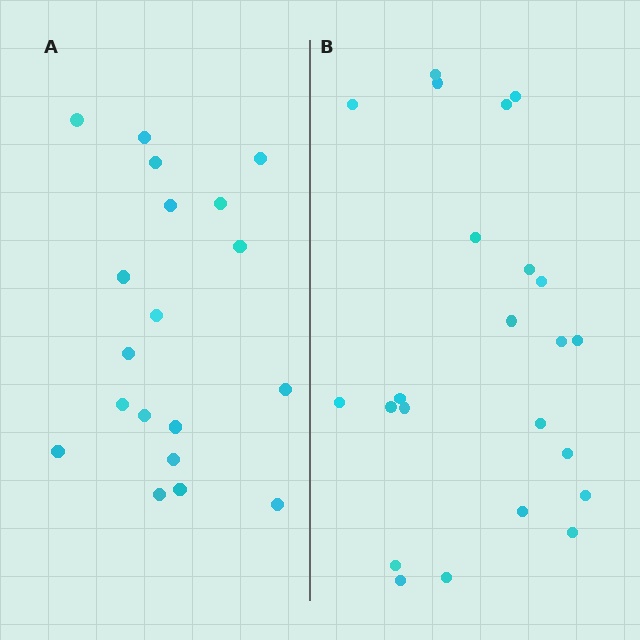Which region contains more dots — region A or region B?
Region B (the right region) has more dots.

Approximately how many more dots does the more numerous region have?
Region B has about 4 more dots than region A.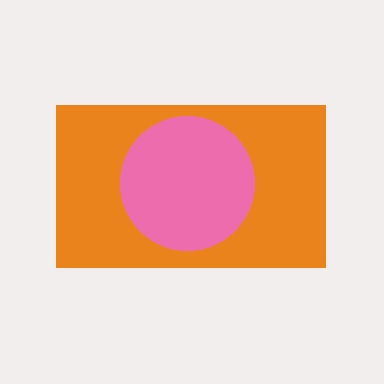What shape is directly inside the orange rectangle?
The pink circle.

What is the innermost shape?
The pink circle.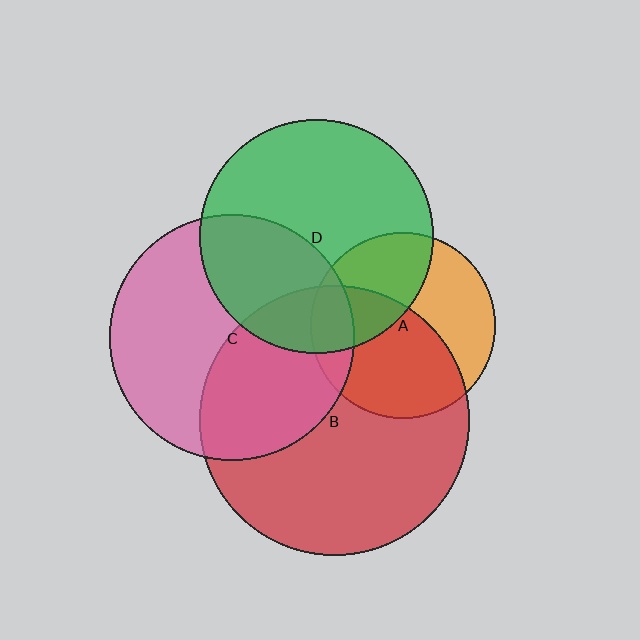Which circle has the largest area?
Circle B (red).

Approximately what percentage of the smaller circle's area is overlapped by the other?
Approximately 40%.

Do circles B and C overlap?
Yes.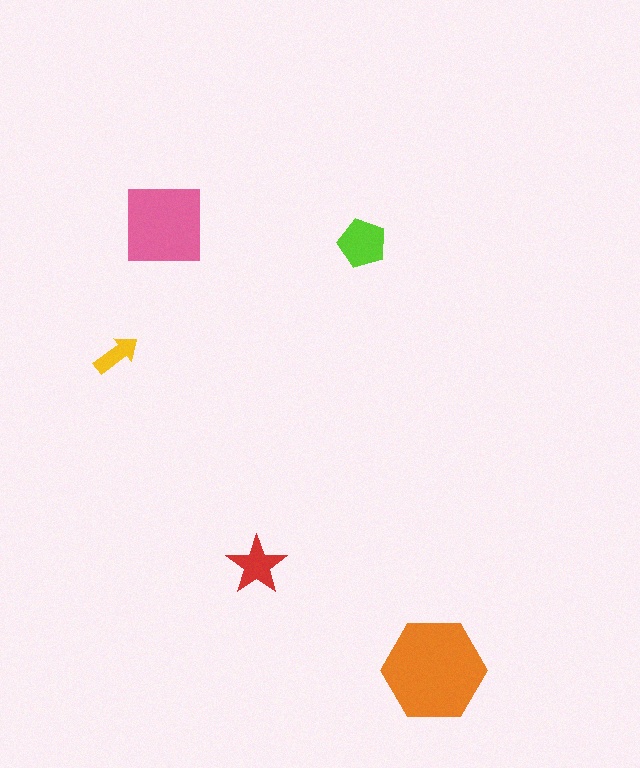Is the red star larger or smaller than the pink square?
Smaller.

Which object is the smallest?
The yellow arrow.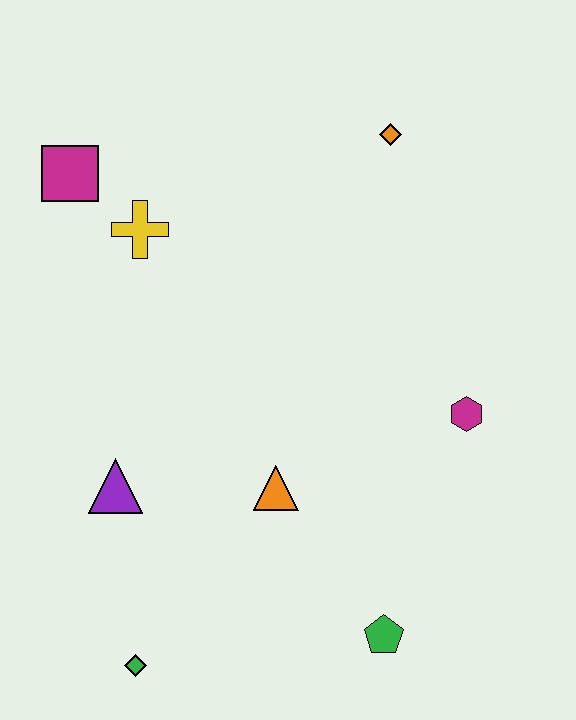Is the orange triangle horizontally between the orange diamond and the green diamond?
Yes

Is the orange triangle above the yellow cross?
No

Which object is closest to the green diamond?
The purple triangle is closest to the green diamond.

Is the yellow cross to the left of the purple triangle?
No